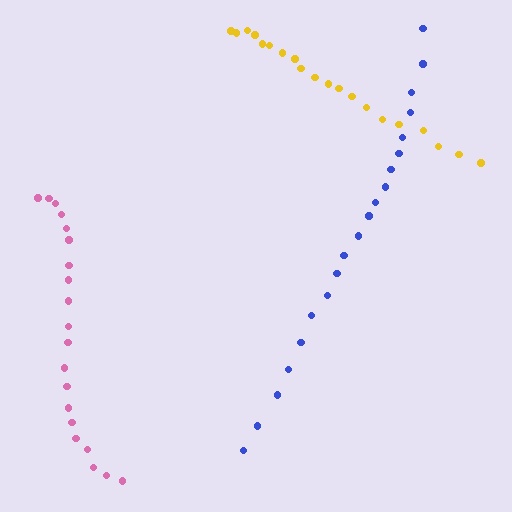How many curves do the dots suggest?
There are 3 distinct paths.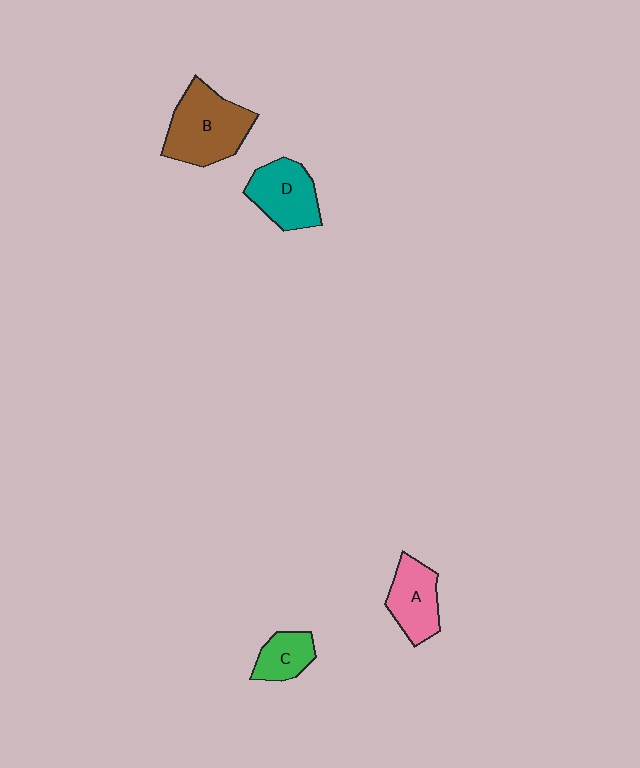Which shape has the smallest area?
Shape C (green).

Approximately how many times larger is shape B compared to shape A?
Approximately 1.5 times.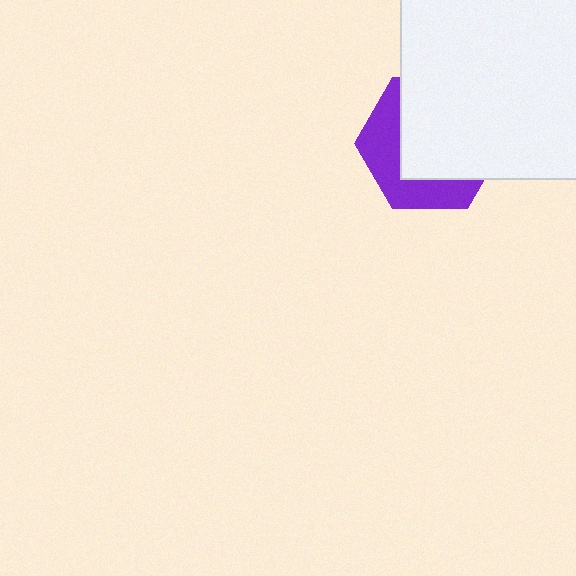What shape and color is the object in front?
The object in front is a white square.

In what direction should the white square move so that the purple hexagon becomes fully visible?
The white square should move toward the upper-right. That is the shortest direction to clear the overlap and leave the purple hexagon fully visible.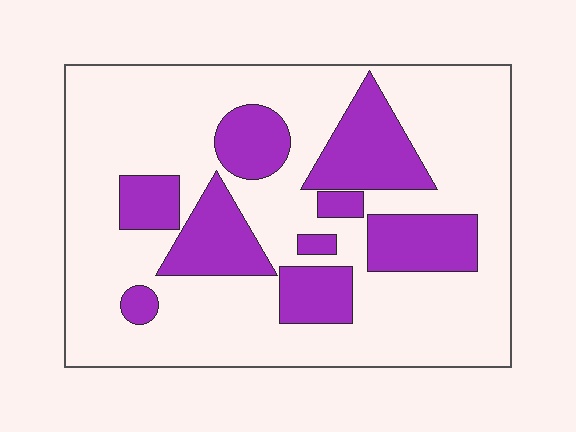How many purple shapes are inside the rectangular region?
9.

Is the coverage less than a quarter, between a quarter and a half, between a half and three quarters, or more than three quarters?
Between a quarter and a half.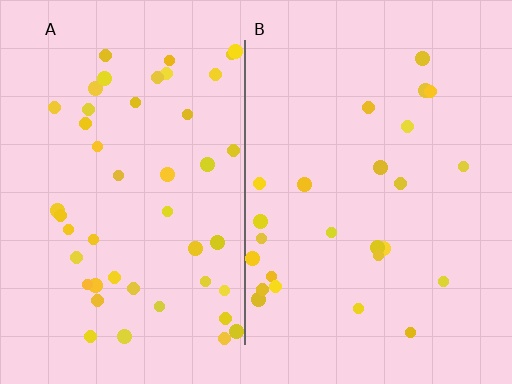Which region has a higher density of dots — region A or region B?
A (the left).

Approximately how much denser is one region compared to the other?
Approximately 1.9× — region A over region B.